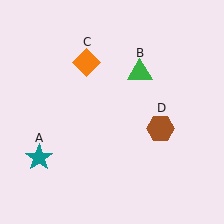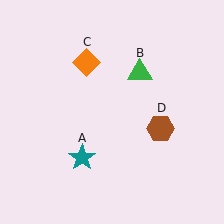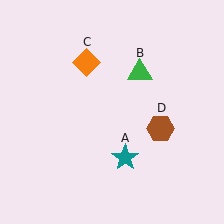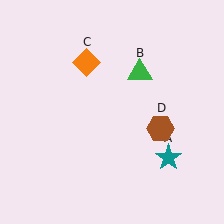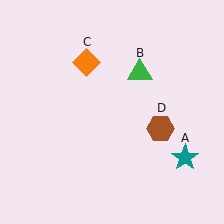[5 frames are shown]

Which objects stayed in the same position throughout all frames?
Green triangle (object B) and orange diamond (object C) and brown hexagon (object D) remained stationary.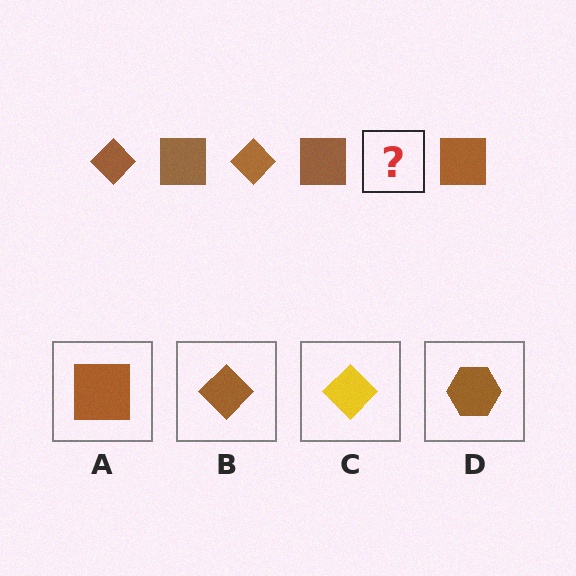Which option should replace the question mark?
Option B.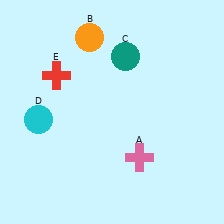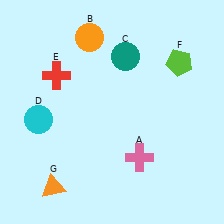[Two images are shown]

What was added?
A lime pentagon (F), an orange triangle (G) were added in Image 2.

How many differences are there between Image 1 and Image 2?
There are 2 differences between the two images.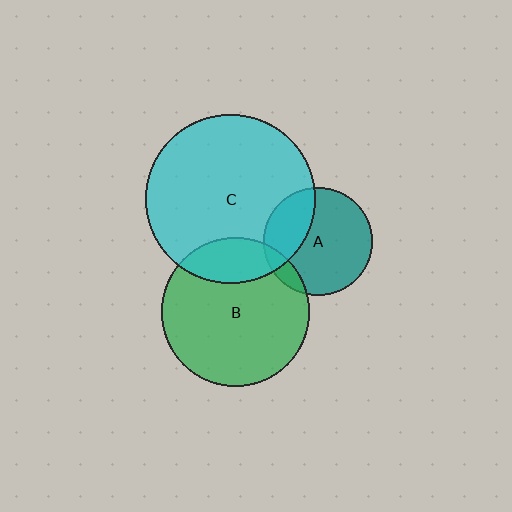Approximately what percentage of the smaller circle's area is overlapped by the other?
Approximately 10%.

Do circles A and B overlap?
Yes.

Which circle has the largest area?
Circle C (cyan).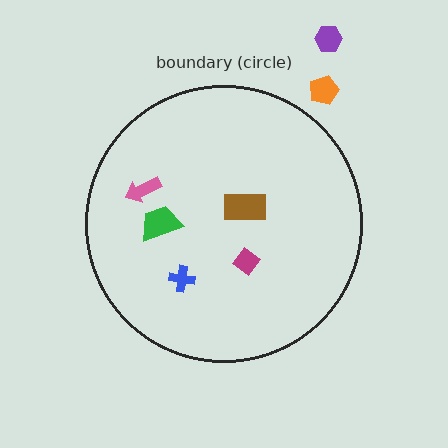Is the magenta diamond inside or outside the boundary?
Inside.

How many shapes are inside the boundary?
5 inside, 2 outside.